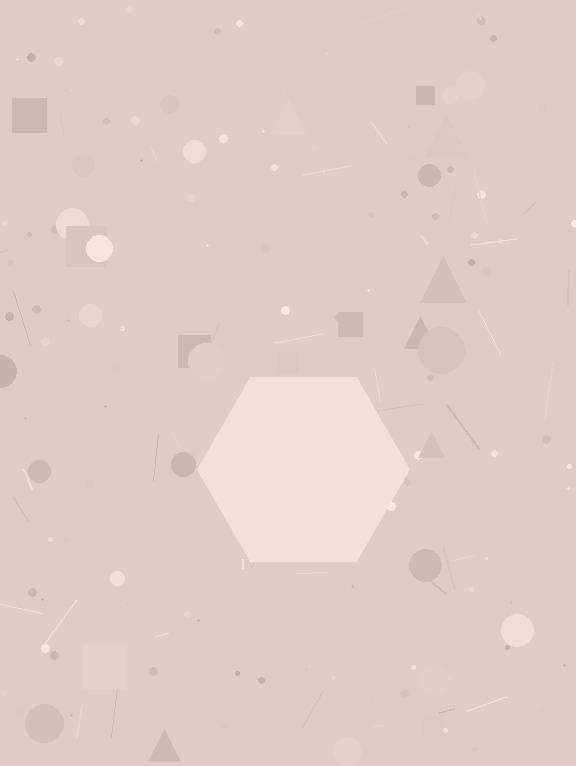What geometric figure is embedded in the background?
A hexagon is embedded in the background.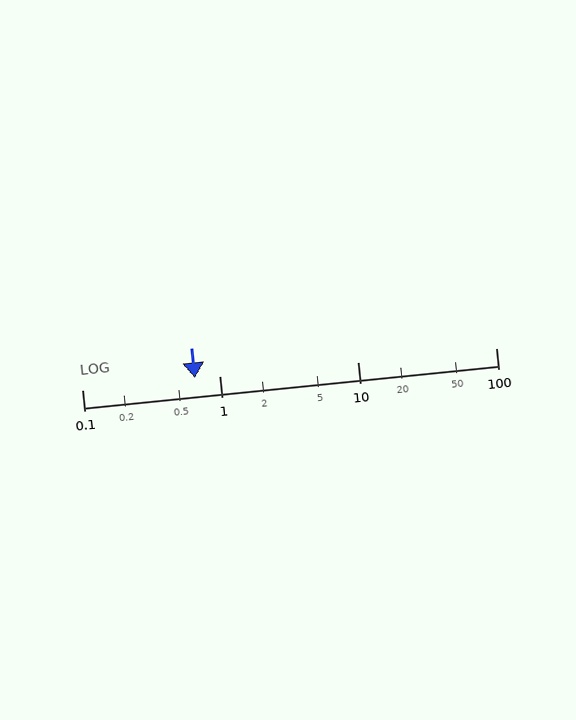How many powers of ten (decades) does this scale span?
The scale spans 3 decades, from 0.1 to 100.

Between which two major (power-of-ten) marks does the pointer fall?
The pointer is between 0.1 and 1.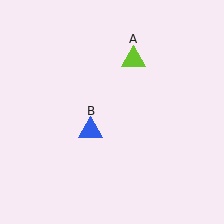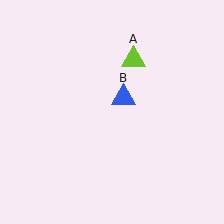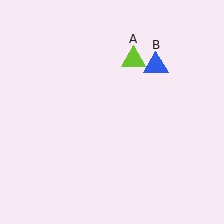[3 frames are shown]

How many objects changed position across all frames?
1 object changed position: blue triangle (object B).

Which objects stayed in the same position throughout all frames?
Lime triangle (object A) remained stationary.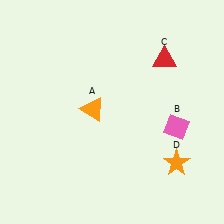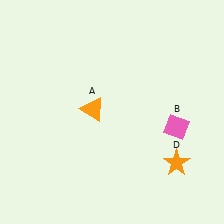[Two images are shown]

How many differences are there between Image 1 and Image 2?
There is 1 difference between the two images.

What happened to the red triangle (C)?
The red triangle (C) was removed in Image 2. It was in the top-right area of Image 1.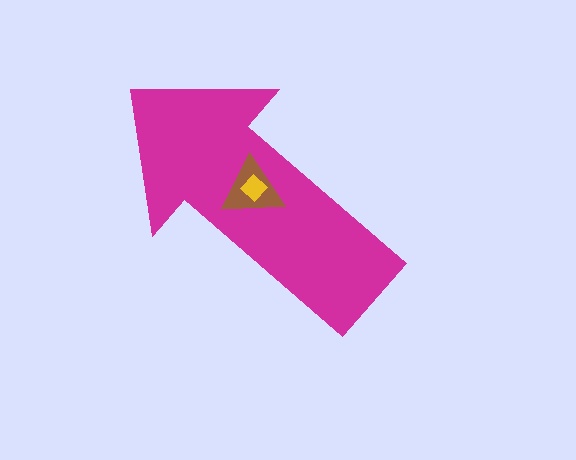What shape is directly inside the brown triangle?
The yellow diamond.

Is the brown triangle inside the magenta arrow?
Yes.